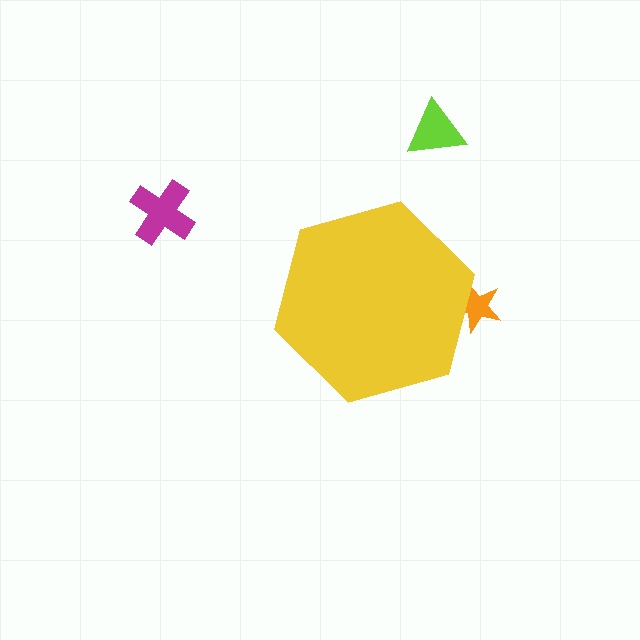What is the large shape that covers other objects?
A yellow hexagon.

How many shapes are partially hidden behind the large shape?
1 shape is partially hidden.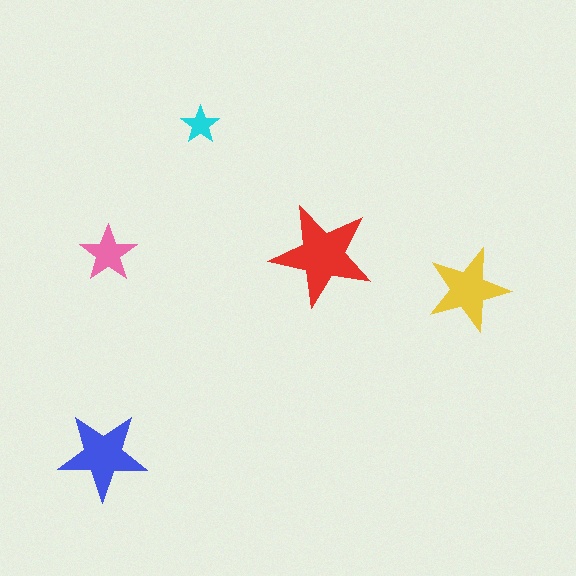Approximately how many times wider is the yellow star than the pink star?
About 1.5 times wider.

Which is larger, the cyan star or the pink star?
The pink one.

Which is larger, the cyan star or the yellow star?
The yellow one.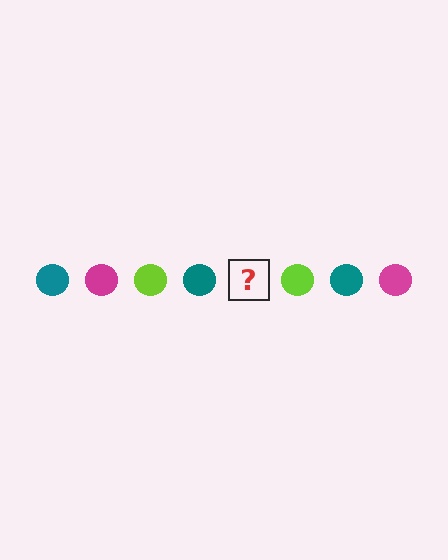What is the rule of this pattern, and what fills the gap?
The rule is that the pattern cycles through teal, magenta, lime circles. The gap should be filled with a magenta circle.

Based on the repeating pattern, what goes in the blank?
The blank should be a magenta circle.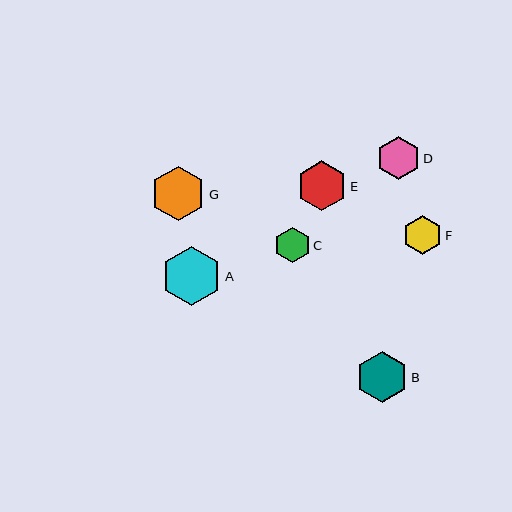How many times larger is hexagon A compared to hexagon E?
Hexagon A is approximately 1.2 times the size of hexagon E.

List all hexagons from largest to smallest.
From largest to smallest: A, G, B, E, D, F, C.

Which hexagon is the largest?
Hexagon A is the largest with a size of approximately 60 pixels.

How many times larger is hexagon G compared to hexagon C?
Hexagon G is approximately 1.5 times the size of hexagon C.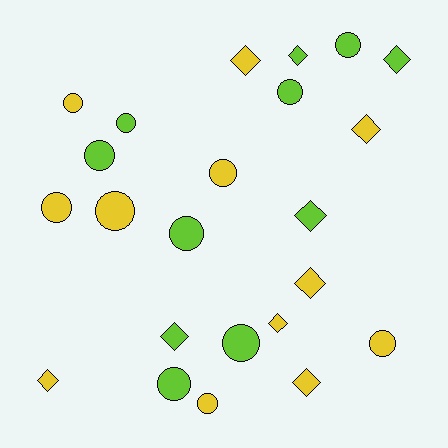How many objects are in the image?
There are 23 objects.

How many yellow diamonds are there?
There are 6 yellow diamonds.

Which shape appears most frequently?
Circle, with 13 objects.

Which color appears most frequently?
Yellow, with 12 objects.